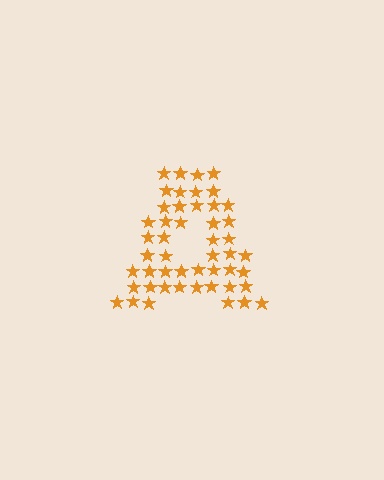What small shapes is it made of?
It is made of small stars.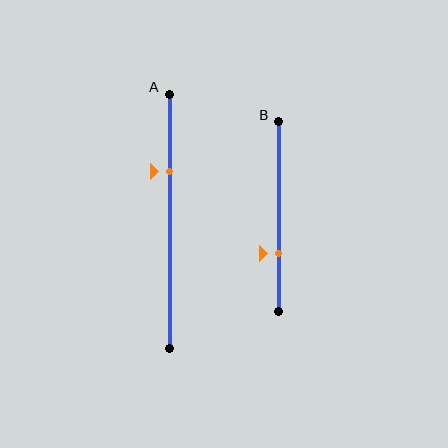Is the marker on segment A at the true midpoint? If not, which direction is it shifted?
No, the marker on segment A is shifted upward by about 20% of the segment length.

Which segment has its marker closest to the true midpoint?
Segment B has its marker closest to the true midpoint.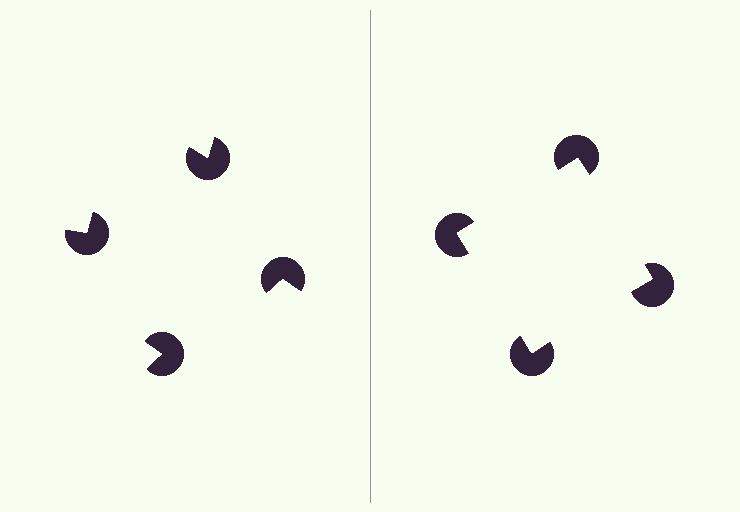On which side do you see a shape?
An illusory square appears on the right side. On the left side the wedge cuts are rotated, so no coherent shape forms.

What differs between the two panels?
The pac-man discs are positioned identically on both sides; only the wedge orientations differ. On the right they align to a square; on the left they are misaligned.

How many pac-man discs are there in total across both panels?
8 — 4 on each side.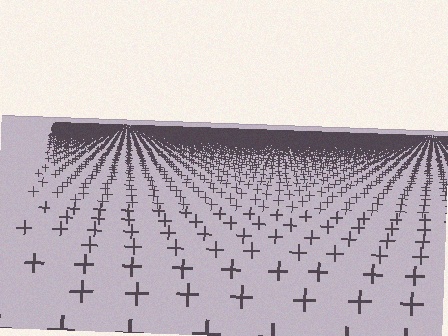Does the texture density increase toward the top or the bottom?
Density increases toward the top.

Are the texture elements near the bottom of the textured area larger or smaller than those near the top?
Larger. Near the bottom, elements are closer to the viewer and appear at a bigger on-screen size.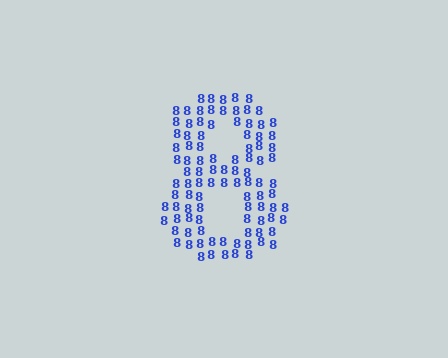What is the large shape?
The large shape is the digit 8.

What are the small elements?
The small elements are digit 8's.